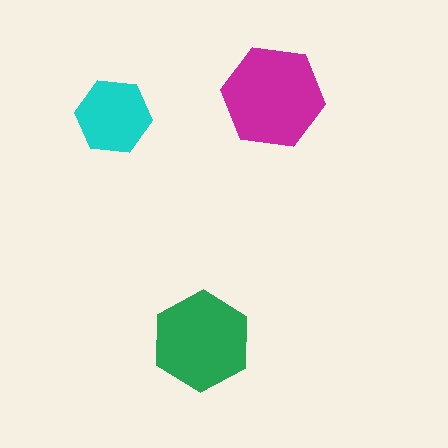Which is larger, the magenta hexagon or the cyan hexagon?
The magenta one.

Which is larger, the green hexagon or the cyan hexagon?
The green one.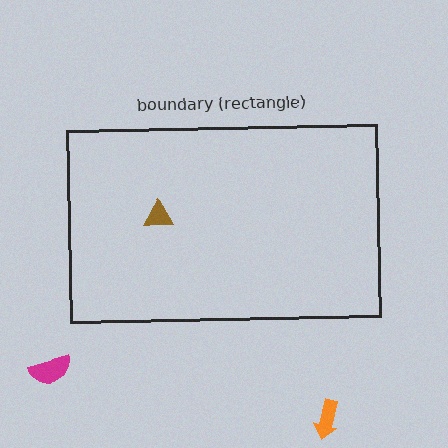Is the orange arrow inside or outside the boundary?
Outside.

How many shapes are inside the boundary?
1 inside, 2 outside.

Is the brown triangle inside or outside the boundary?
Inside.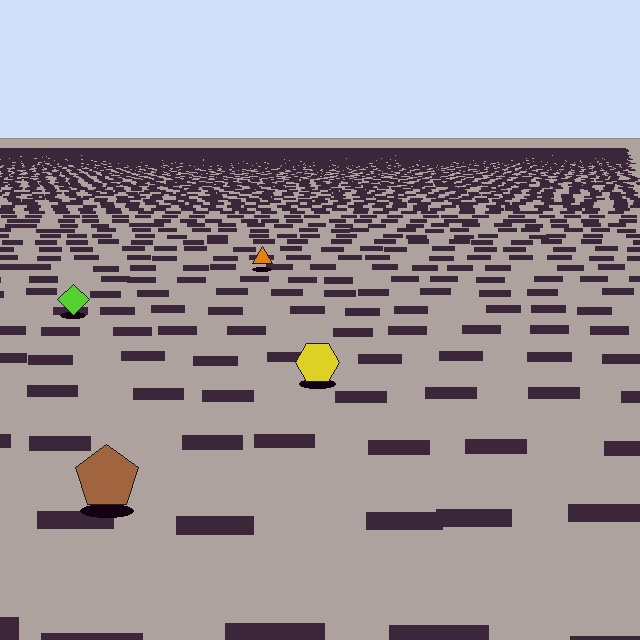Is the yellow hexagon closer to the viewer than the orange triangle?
Yes. The yellow hexagon is closer — you can tell from the texture gradient: the ground texture is coarser near it.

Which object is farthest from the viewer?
The orange triangle is farthest from the viewer. It appears smaller and the ground texture around it is denser.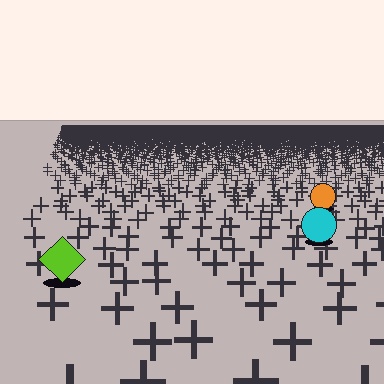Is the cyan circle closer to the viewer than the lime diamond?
No. The lime diamond is closer — you can tell from the texture gradient: the ground texture is coarser near it.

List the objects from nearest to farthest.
From nearest to farthest: the lime diamond, the cyan circle, the orange circle.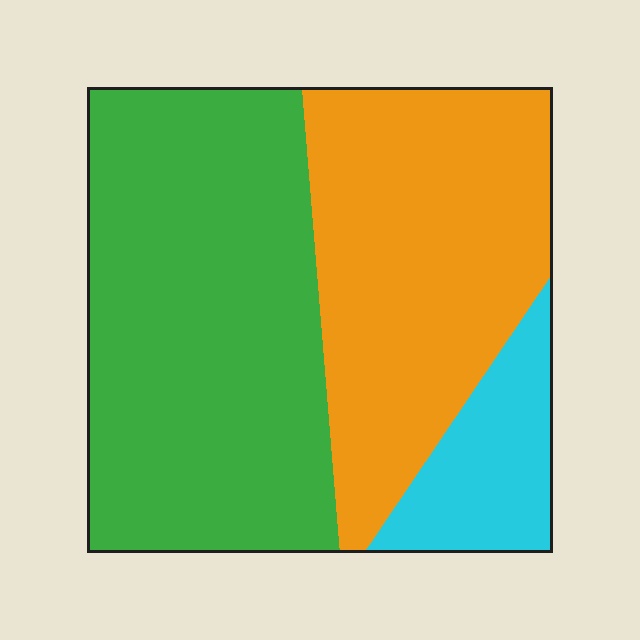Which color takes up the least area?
Cyan, at roughly 10%.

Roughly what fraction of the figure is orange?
Orange takes up between a third and a half of the figure.